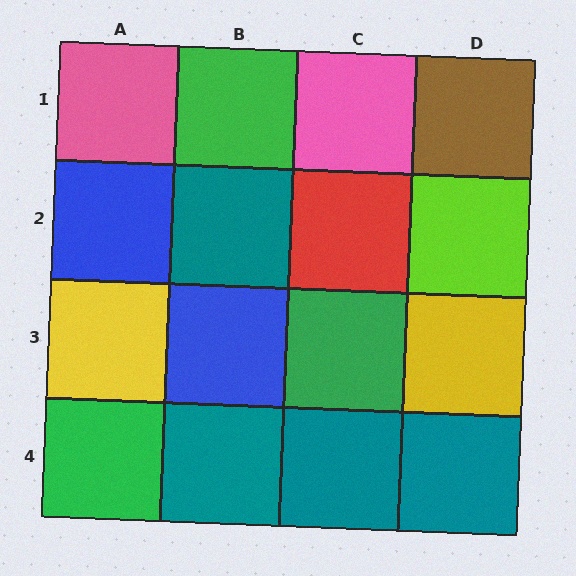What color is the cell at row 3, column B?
Blue.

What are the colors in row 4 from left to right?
Green, teal, teal, teal.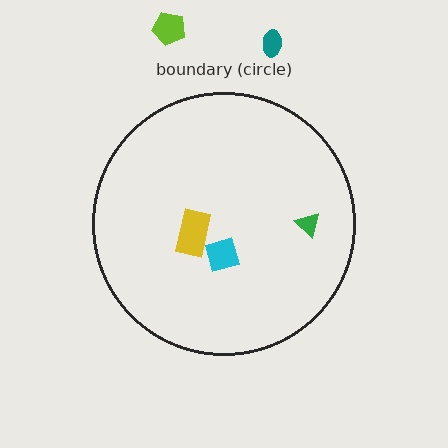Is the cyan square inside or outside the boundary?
Inside.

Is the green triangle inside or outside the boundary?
Inside.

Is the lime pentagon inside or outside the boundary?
Outside.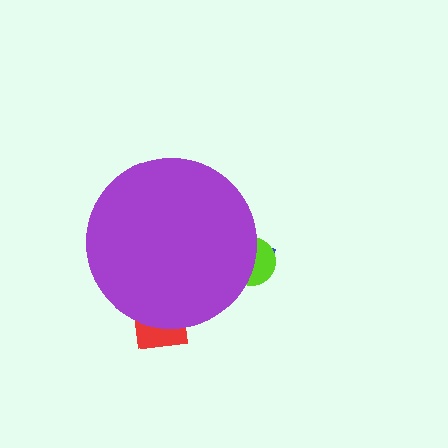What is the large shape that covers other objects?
A purple circle.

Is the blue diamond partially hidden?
Yes, the blue diamond is partially hidden behind the purple circle.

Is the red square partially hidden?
Yes, the red square is partially hidden behind the purple circle.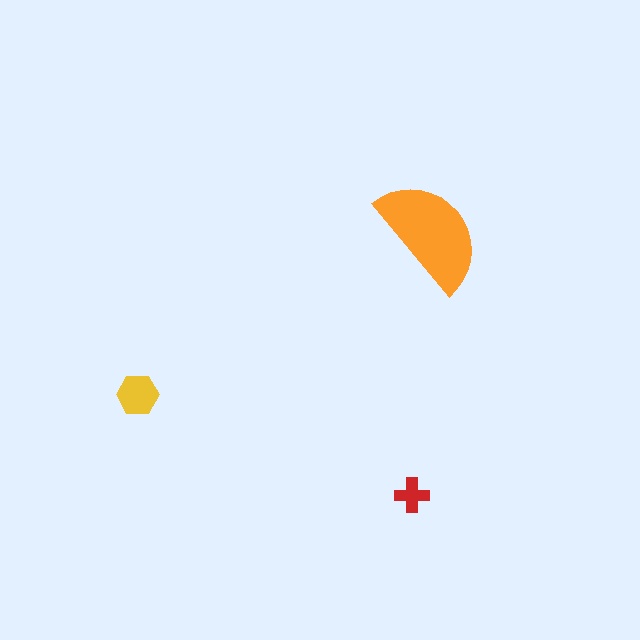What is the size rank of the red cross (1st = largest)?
3rd.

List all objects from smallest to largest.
The red cross, the yellow hexagon, the orange semicircle.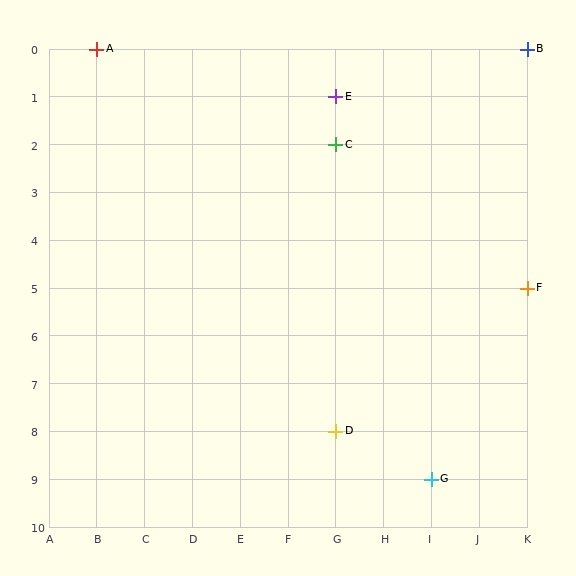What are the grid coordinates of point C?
Point C is at grid coordinates (G, 2).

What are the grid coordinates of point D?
Point D is at grid coordinates (G, 8).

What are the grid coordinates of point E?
Point E is at grid coordinates (G, 1).